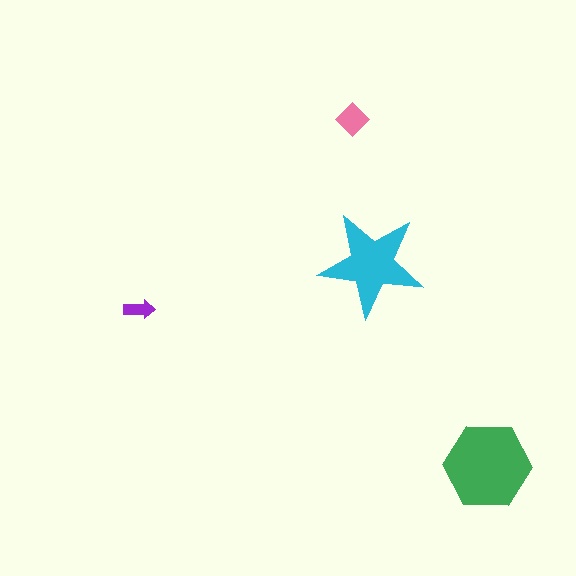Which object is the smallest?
The purple arrow.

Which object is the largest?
The green hexagon.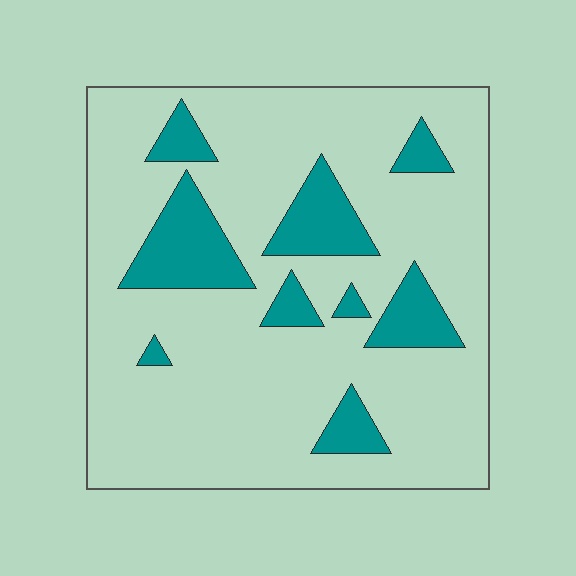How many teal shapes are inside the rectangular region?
9.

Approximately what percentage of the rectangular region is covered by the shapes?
Approximately 20%.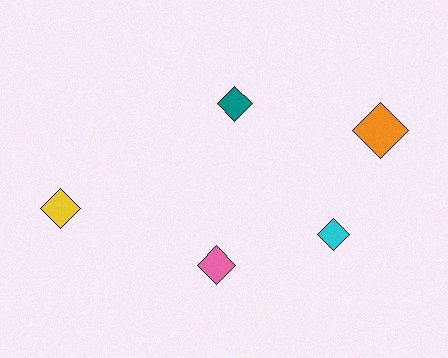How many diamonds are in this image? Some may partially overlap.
There are 5 diamonds.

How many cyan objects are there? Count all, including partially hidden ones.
There is 1 cyan object.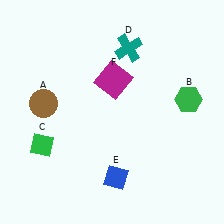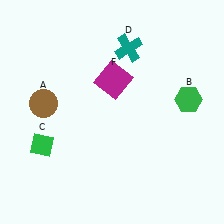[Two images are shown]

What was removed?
The blue diamond (E) was removed in Image 2.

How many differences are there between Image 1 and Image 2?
There is 1 difference between the two images.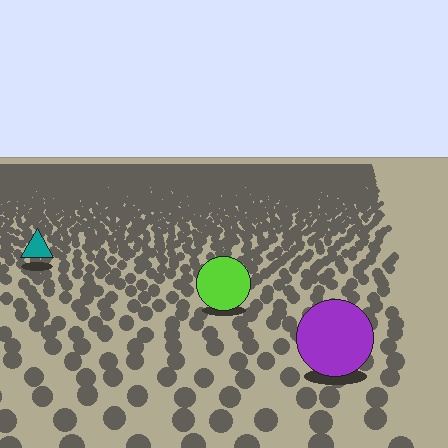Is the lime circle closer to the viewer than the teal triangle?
Yes. The lime circle is closer — you can tell from the texture gradient: the ground texture is coarser near it.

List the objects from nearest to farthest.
From nearest to farthest: the purple circle, the lime circle, the teal triangle.